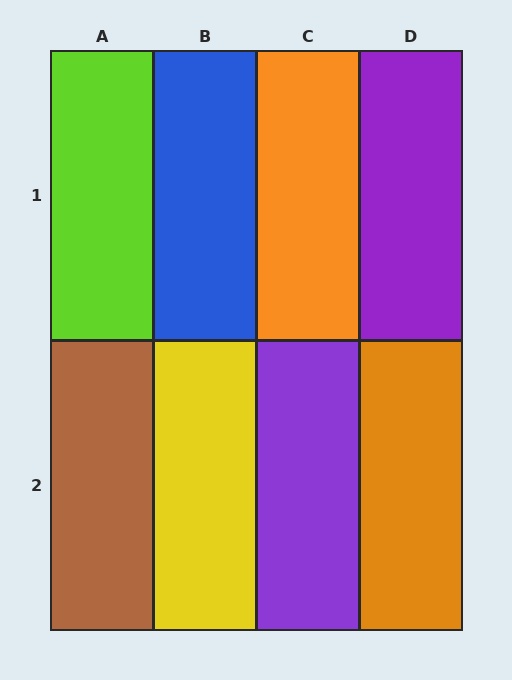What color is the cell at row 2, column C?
Purple.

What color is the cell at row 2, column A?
Brown.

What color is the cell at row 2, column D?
Orange.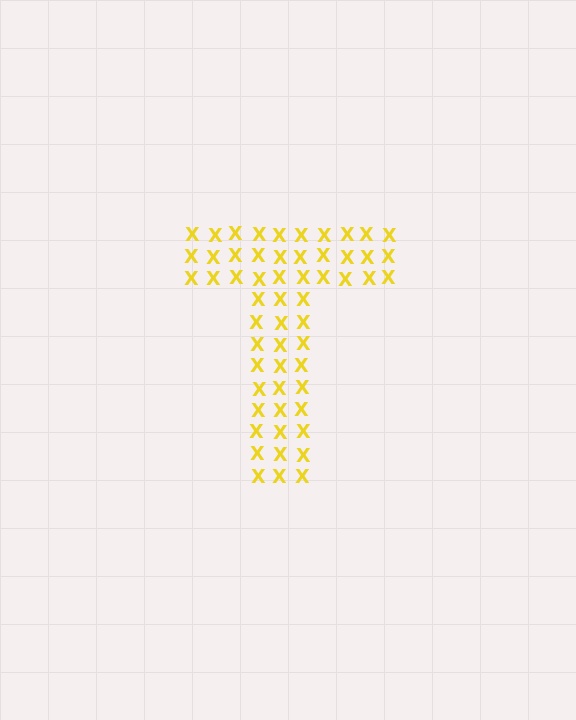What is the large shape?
The large shape is the letter T.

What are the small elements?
The small elements are letter X's.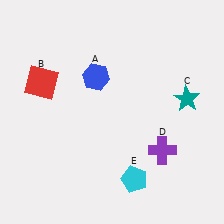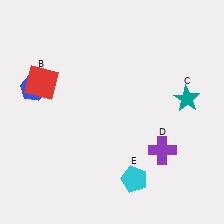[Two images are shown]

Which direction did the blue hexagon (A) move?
The blue hexagon (A) moved left.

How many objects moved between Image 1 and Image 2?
1 object moved between the two images.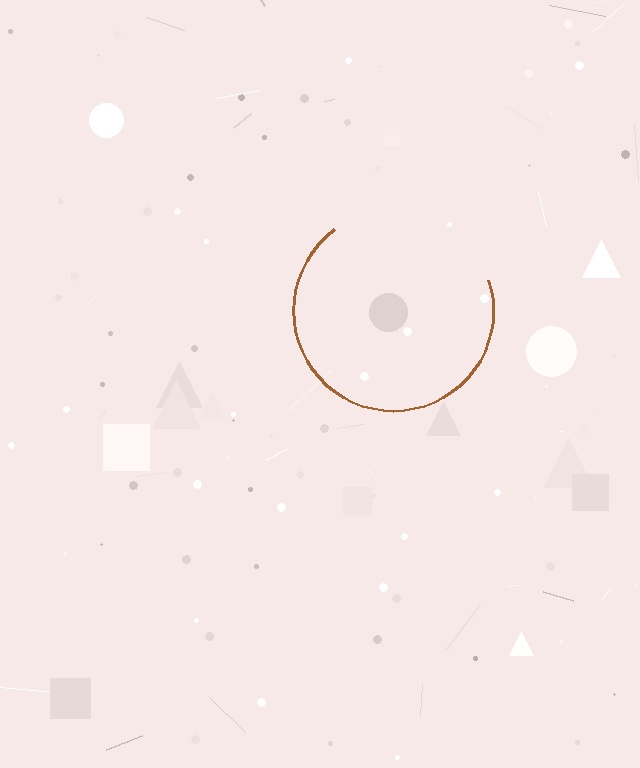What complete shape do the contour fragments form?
The contour fragments form a circle.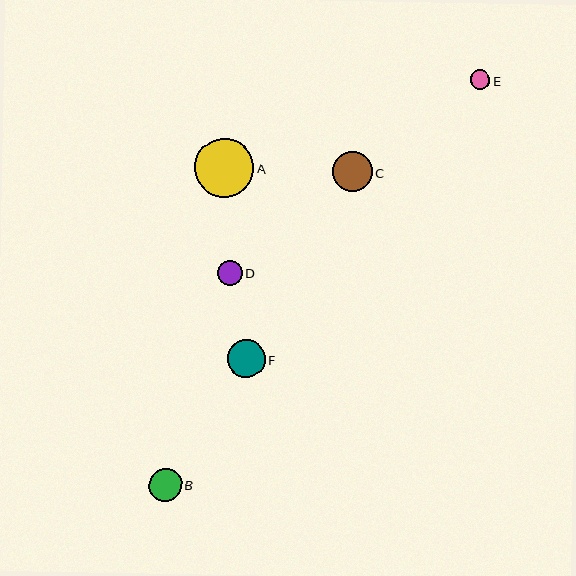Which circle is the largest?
Circle A is the largest with a size of approximately 59 pixels.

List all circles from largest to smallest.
From largest to smallest: A, C, F, B, D, E.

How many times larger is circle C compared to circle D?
Circle C is approximately 1.6 times the size of circle D.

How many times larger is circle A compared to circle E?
Circle A is approximately 3.0 times the size of circle E.